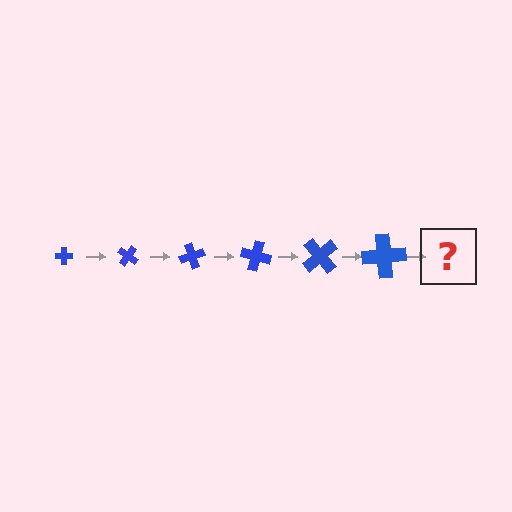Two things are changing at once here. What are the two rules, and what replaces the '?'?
The two rules are that the cross grows larger each step and it rotates 35 degrees each step. The '?' should be a cross, larger than the previous one and rotated 210 degrees from the start.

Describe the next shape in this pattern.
It should be a cross, larger than the previous one and rotated 210 degrees from the start.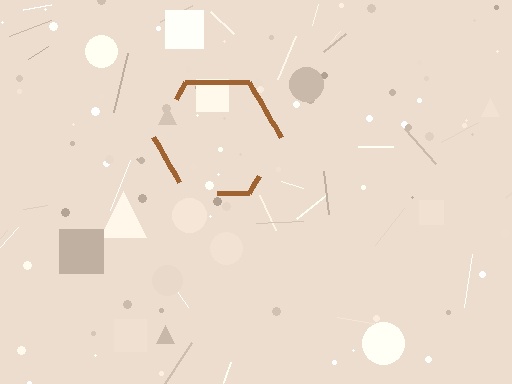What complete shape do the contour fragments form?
The contour fragments form a hexagon.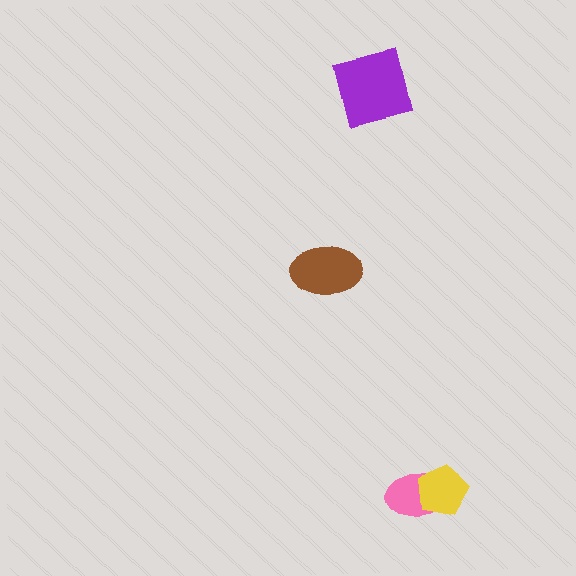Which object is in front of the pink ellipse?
The yellow pentagon is in front of the pink ellipse.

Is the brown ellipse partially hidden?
No, no other shape covers it.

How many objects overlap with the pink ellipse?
1 object overlaps with the pink ellipse.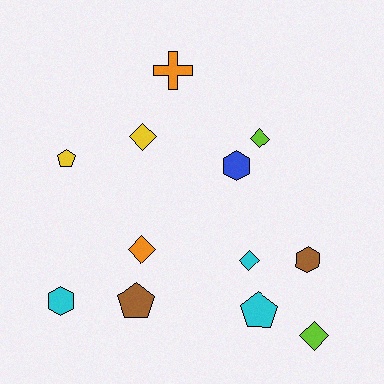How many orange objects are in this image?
There are 2 orange objects.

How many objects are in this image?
There are 12 objects.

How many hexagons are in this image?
There are 3 hexagons.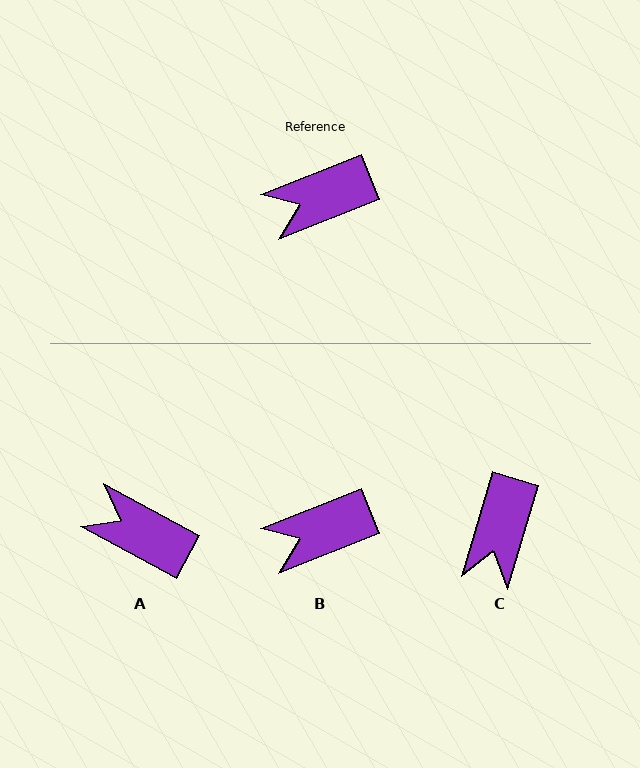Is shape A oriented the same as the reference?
No, it is off by about 50 degrees.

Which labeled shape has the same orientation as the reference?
B.